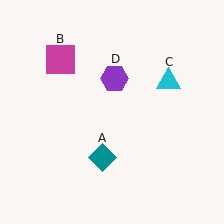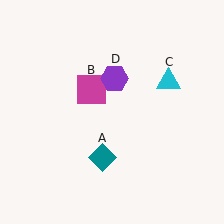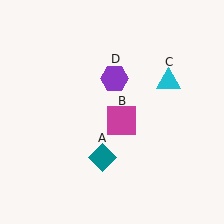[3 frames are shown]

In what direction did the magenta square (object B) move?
The magenta square (object B) moved down and to the right.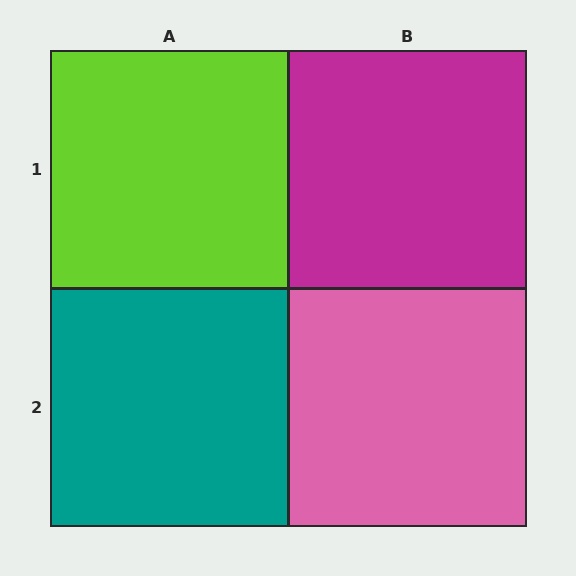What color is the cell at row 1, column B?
Magenta.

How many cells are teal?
1 cell is teal.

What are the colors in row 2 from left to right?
Teal, pink.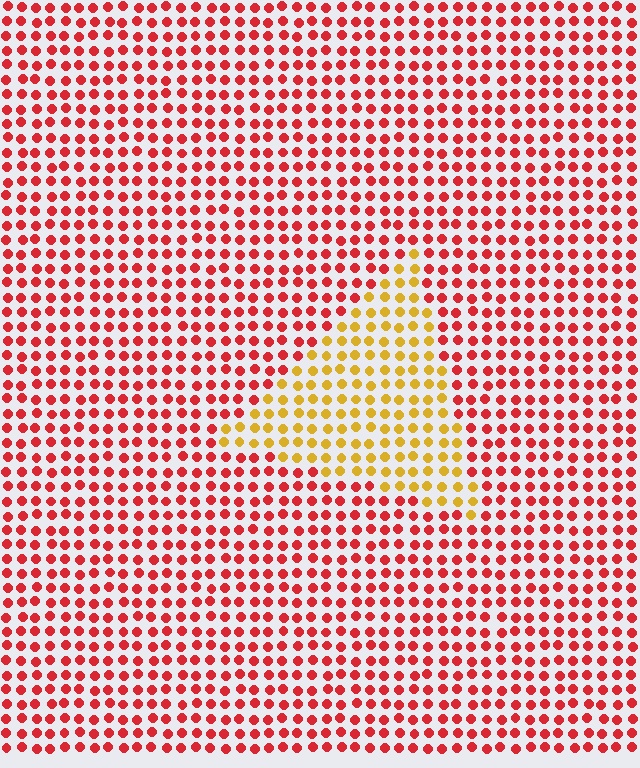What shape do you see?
I see a triangle.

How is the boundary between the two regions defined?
The boundary is defined purely by a slight shift in hue (about 50 degrees). Spacing, size, and orientation are identical on both sides.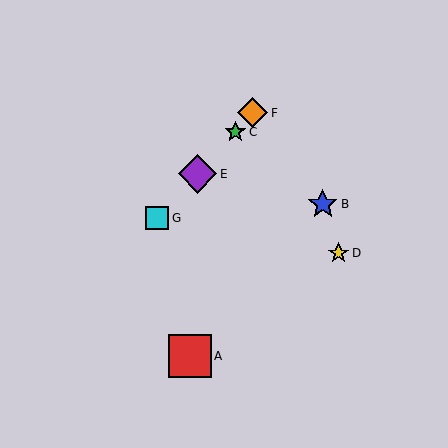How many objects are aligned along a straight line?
4 objects (C, E, F, G) are aligned along a straight line.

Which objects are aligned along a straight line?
Objects C, E, F, G are aligned along a straight line.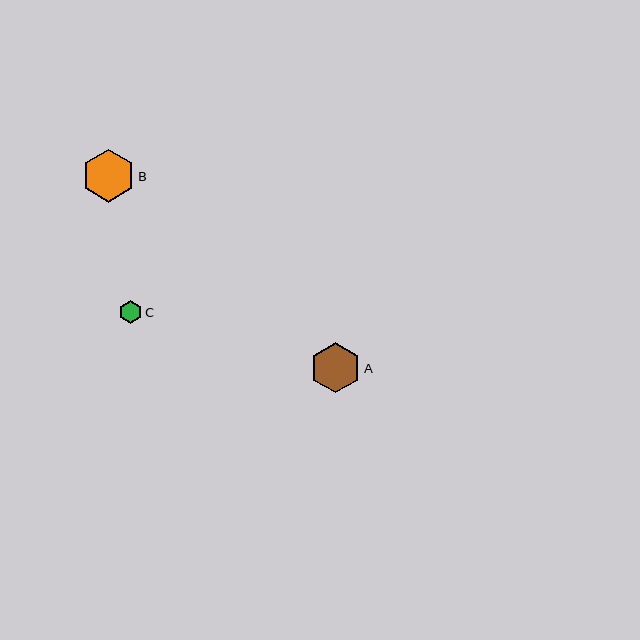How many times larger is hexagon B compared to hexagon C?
Hexagon B is approximately 2.3 times the size of hexagon C.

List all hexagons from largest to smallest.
From largest to smallest: B, A, C.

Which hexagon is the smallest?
Hexagon C is the smallest with a size of approximately 23 pixels.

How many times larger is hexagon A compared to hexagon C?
Hexagon A is approximately 2.2 times the size of hexagon C.